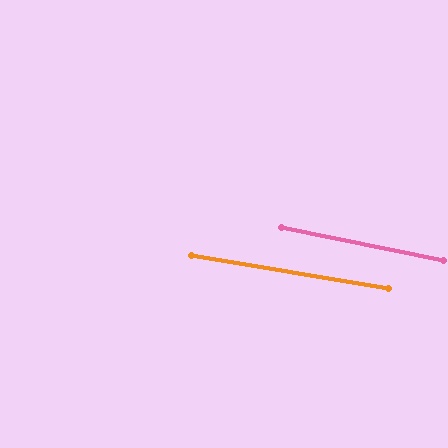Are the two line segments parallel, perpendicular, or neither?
Parallel — their directions differ by only 2.0°.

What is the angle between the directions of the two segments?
Approximately 2 degrees.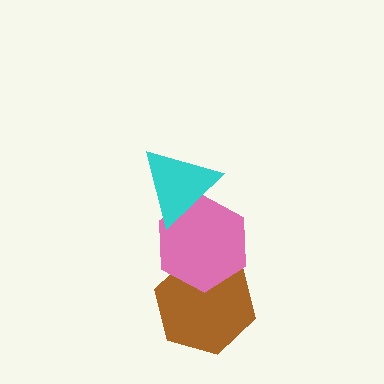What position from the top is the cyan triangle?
The cyan triangle is 1st from the top.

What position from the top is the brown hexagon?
The brown hexagon is 3rd from the top.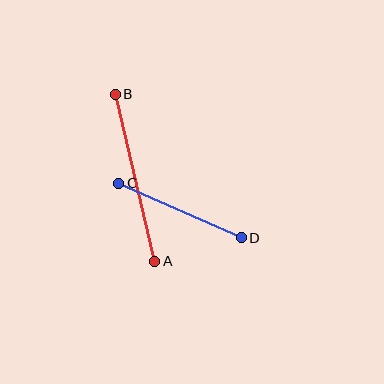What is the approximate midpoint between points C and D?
The midpoint is at approximately (180, 211) pixels.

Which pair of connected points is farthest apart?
Points A and B are farthest apart.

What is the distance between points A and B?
The distance is approximately 172 pixels.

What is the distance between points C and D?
The distance is approximately 134 pixels.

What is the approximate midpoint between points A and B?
The midpoint is at approximately (135, 178) pixels.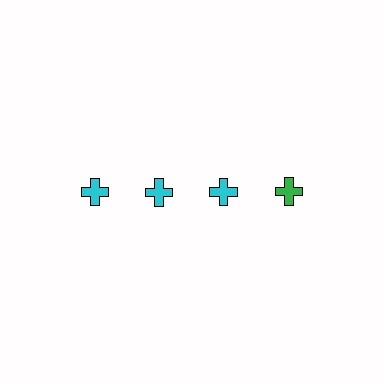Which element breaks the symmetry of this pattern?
The green cross in the top row, second from right column breaks the symmetry. All other shapes are cyan crosses.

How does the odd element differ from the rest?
It has a different color: green instead of cyan.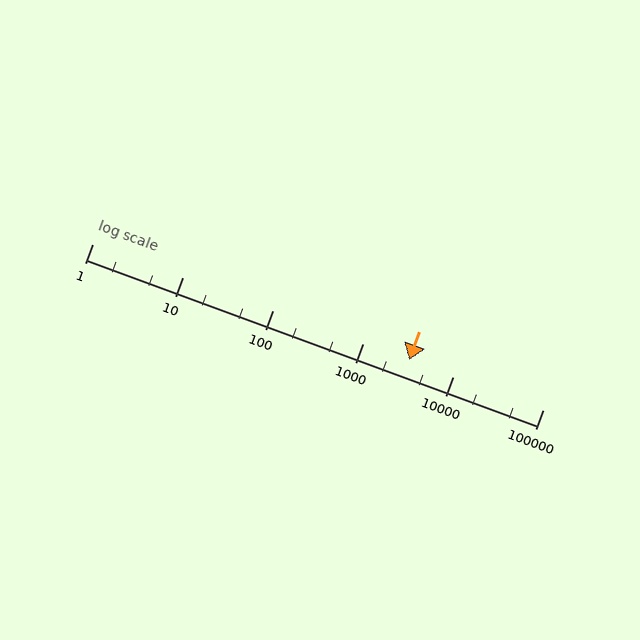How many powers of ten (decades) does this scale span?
The scale spans 5 decades, from 1 to 100000.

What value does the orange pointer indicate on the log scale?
The pointer indicates approximately 3300.